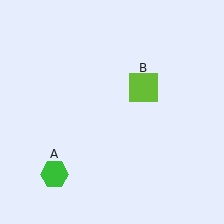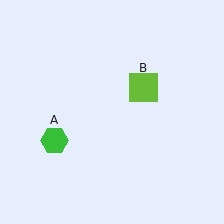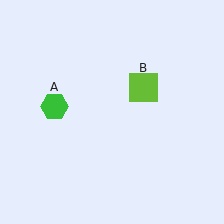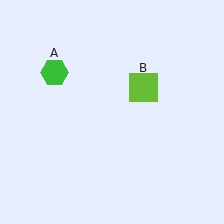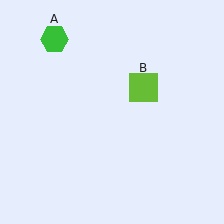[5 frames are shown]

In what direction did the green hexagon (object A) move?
The green hexagon (object A) moved up.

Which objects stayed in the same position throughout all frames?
Lime square (object B) remained stationary.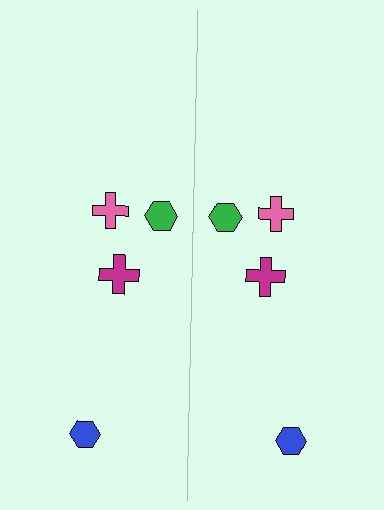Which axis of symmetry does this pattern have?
The pattern has a vertical axis of symmetry running through the center of the image.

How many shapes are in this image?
There are 8 shapes in this image.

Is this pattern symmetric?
Yes, this pattern has bilateral (reflection) symmetry.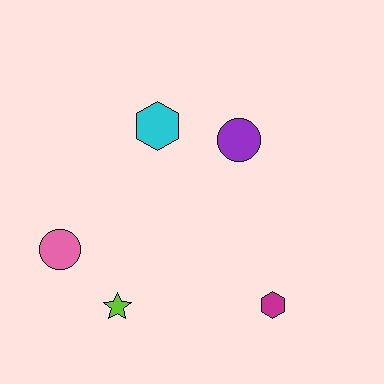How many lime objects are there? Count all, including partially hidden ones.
There is 1 lime object.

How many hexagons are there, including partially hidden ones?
There are 2 hexagons.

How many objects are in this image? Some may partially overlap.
There are 5 objects.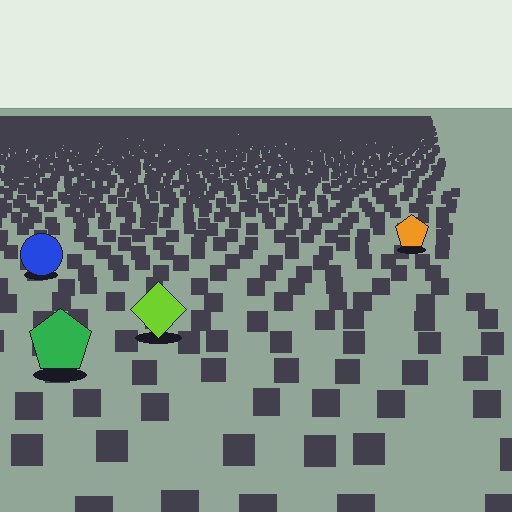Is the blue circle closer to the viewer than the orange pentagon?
Yes. The blue circle is closer — you can tell from the texture gradient: the ground texture is coarser near it.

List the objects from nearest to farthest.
From nearest to farthest: the green pentagon, the lime diamond, the blue circle, the orange pentagon.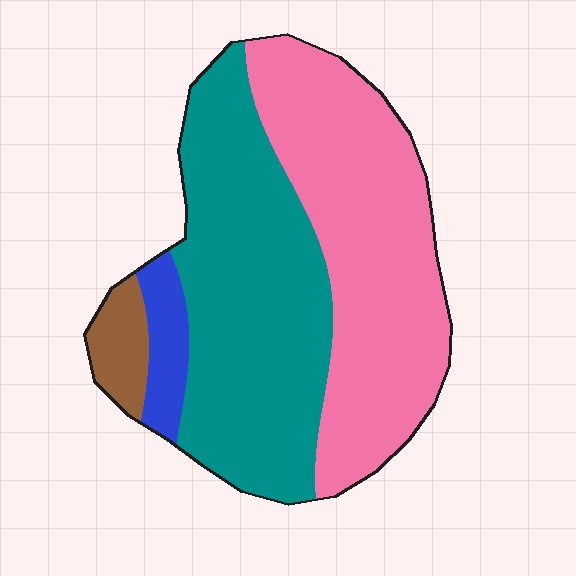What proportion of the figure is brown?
Brown takes up less than a sixth of the figure.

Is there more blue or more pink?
Pink.